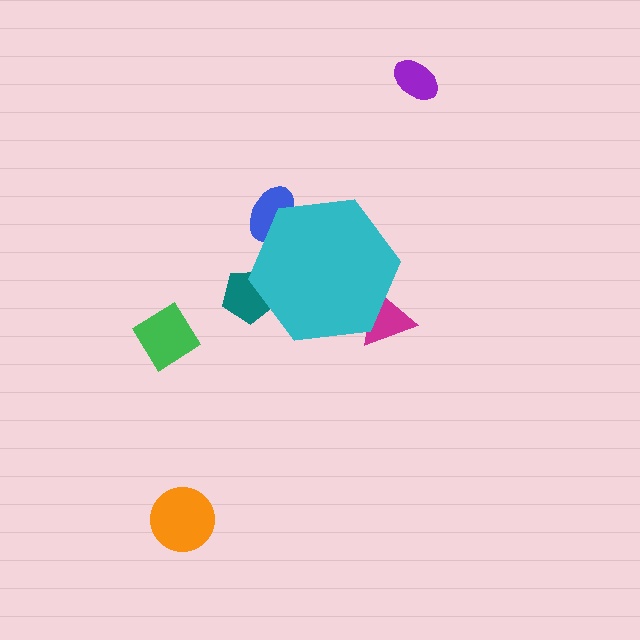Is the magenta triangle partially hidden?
Yes, the magenta triangle is partially hidden behind the cyan hexagon.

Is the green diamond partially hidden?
No, the green diamond is fully visible.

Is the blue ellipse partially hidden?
Yes, the blue ellipse is partially hidden behind the cyan hexagon.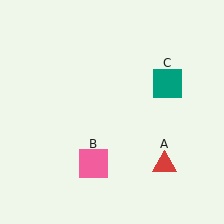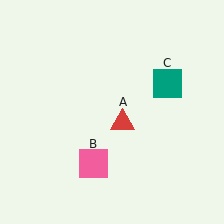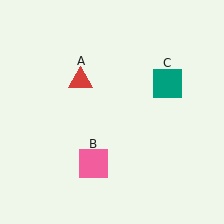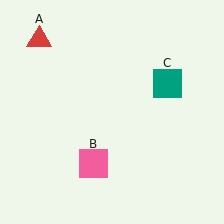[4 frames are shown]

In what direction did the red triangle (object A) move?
The red triangle (object A) moved up and to the left.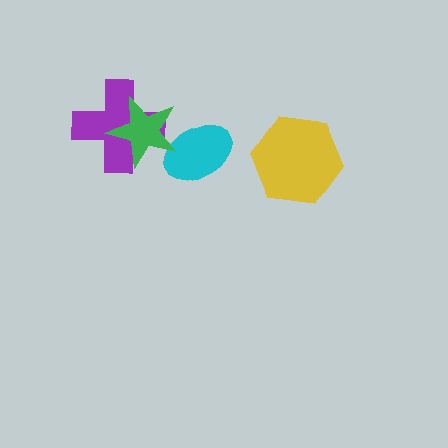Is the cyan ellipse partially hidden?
Yes, it is partially covered by another shape.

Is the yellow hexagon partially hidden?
No, no other shape covers it.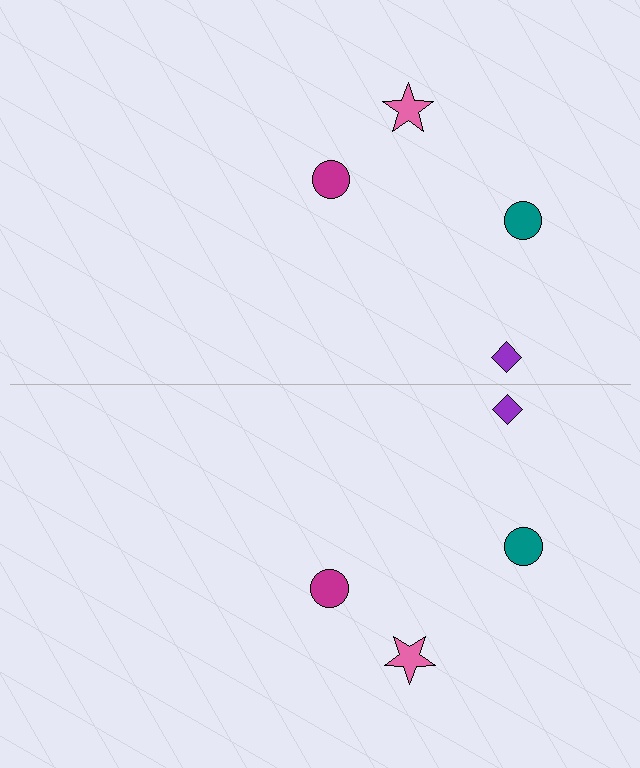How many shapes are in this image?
There are 8 shapes in this image.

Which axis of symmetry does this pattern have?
The pattern has a horizontal axis of symmetry running through the center of the image.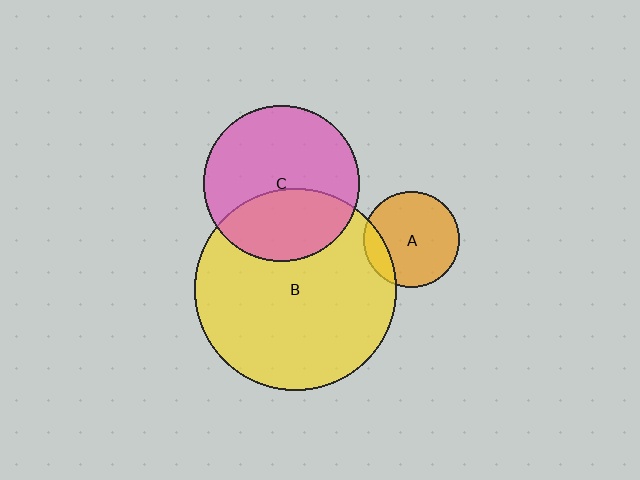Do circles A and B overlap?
Yes.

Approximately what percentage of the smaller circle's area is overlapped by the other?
Approximately 15%.